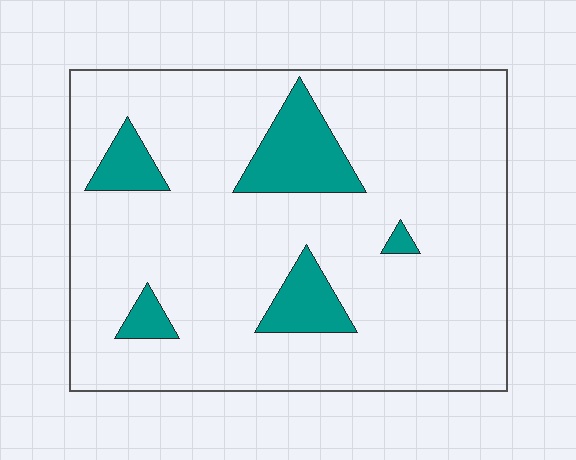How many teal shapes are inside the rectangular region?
5.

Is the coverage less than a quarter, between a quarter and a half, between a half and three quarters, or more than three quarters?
Less than a quarter.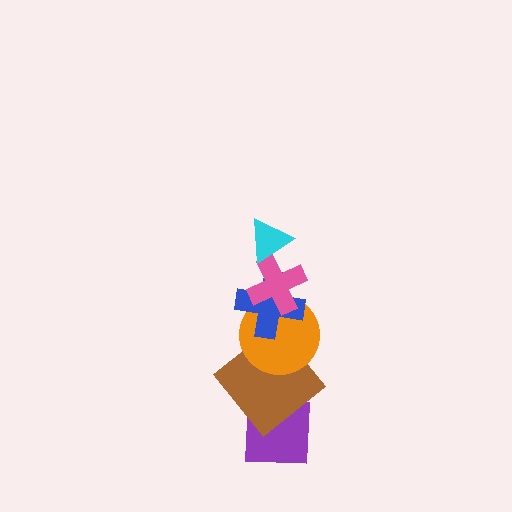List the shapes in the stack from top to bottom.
From top to bottom: the cyan triangle, the pink cross, the blue cross, the orange circle, the brown diamond, the purple square.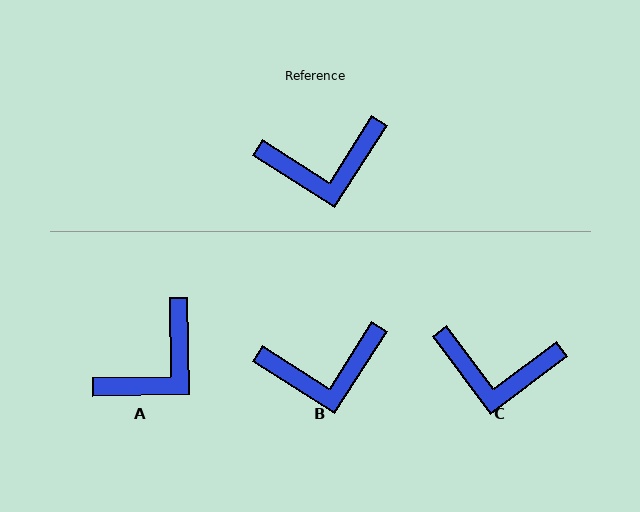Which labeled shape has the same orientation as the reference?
B.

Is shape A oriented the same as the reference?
No, it is off by about 34 degrees.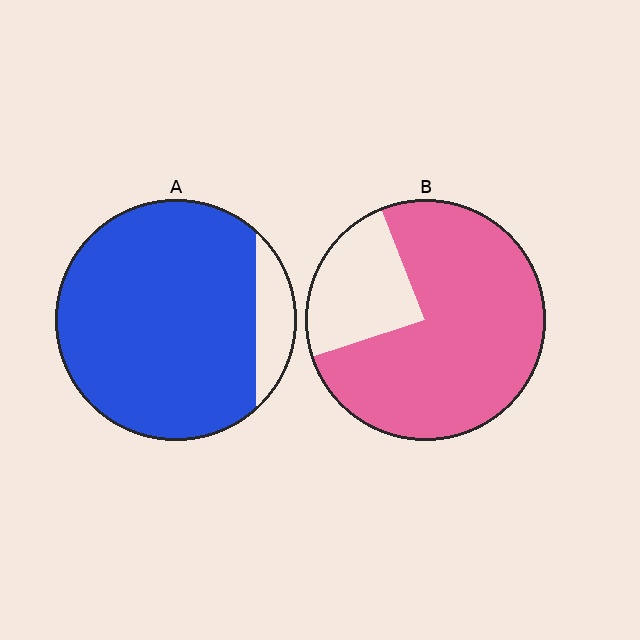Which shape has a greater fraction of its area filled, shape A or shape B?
Shape A.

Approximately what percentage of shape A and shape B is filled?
A is approximately 90% and B is approximately 75%.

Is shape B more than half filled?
Yes.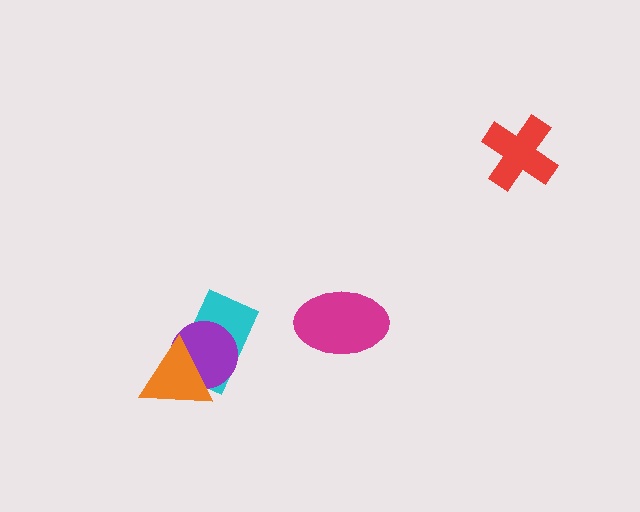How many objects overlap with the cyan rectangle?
2 objects overlap with the cyan rectangle.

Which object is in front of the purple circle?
The orange triangle is in front of the purple circle.